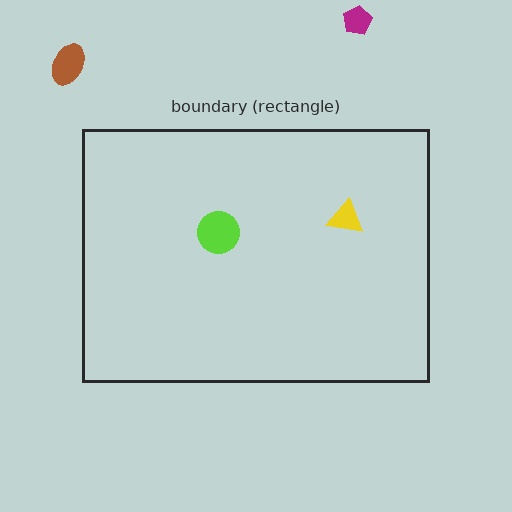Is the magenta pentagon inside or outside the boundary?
Outside.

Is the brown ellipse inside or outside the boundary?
Outside.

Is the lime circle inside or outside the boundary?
Inside.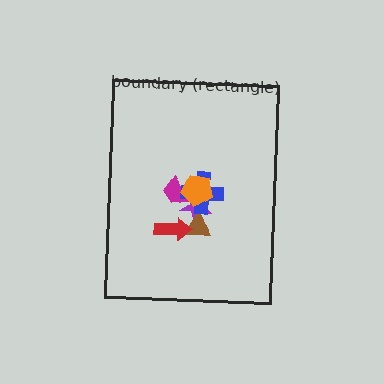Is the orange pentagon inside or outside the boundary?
Inside.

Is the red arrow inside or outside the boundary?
Inside.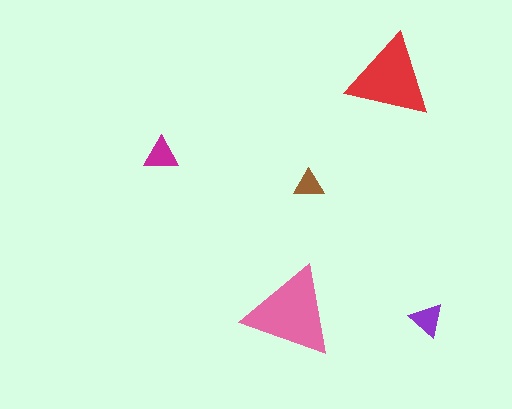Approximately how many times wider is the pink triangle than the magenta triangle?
About 2.5 times wider.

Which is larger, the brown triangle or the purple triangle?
The purple one.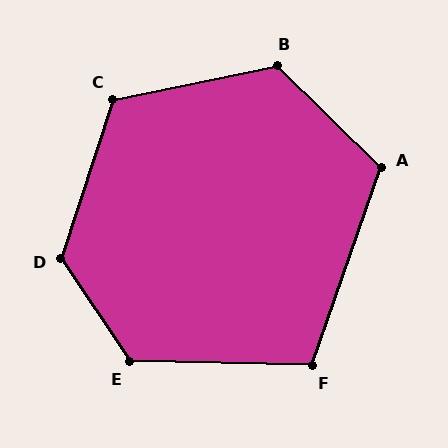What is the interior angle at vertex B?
Approximately 124 degrees (obtuse).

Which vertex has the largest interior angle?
D, at approximately 128 degrees.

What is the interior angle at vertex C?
Approximately 120 degrees (obtuse).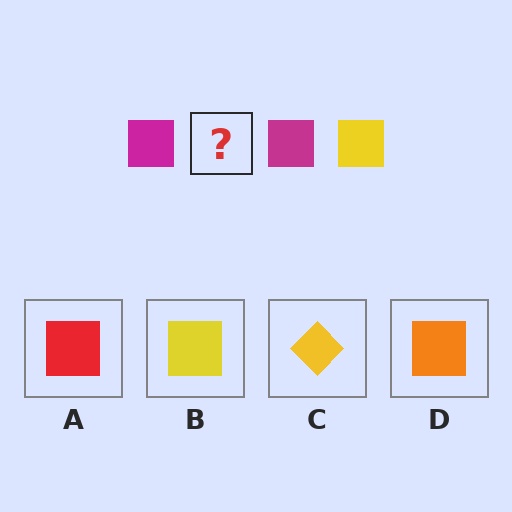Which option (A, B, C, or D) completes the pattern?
B.